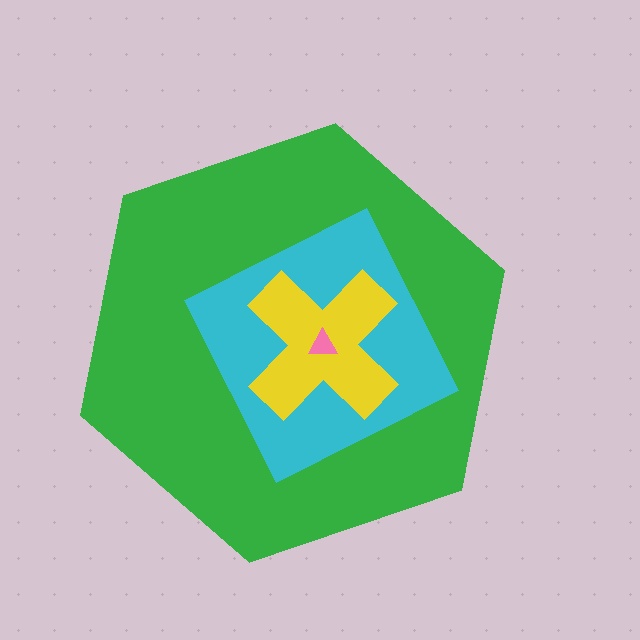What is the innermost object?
The pink triangle.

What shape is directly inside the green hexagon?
The cyan square.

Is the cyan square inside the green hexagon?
Yes.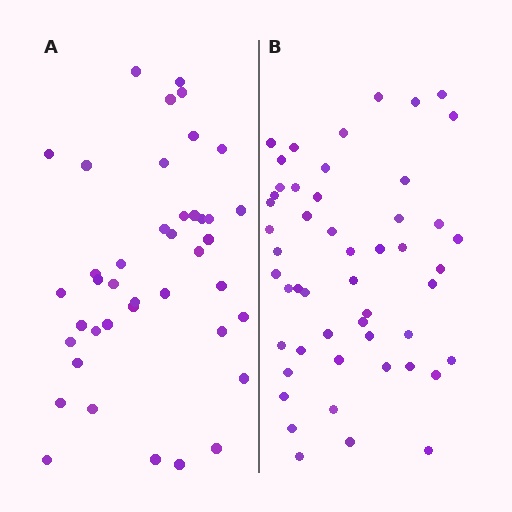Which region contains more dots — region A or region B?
Region B (the right region) has more dots.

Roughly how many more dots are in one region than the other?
Region B has roughly 10 or so more dots than region A.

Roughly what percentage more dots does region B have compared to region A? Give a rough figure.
About 25% more.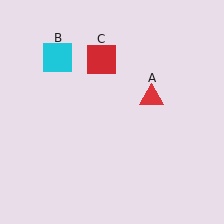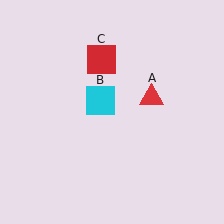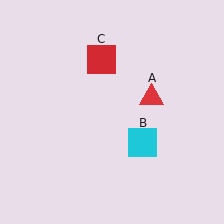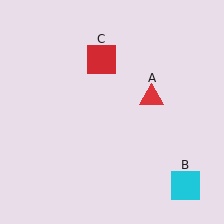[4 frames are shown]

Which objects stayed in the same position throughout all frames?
Red triangle (object A) and red square (object C) remained stationary.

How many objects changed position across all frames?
1 object changed position: cyan square (object B).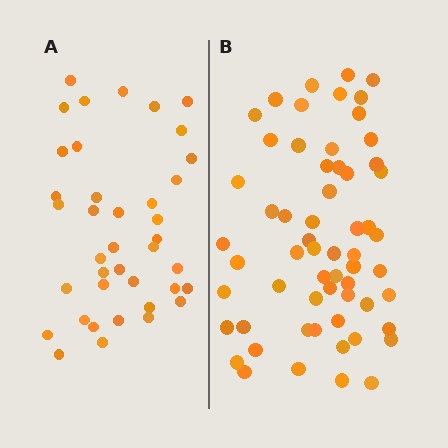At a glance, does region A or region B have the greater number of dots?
Region B (the right region) has more dots.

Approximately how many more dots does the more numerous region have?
Region B has approximately 20 more dots than region A.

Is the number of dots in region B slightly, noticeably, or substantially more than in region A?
Region B has substantially more. The ratio is roughly 1.5 to 1.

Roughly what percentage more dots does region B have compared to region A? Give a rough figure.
About 55% more.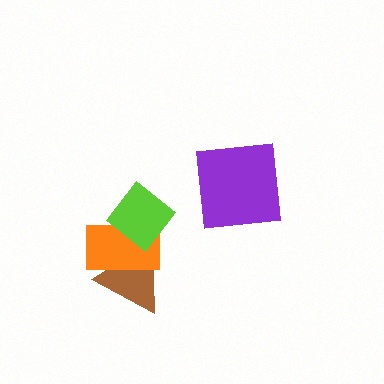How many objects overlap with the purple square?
0 objects overlap with the purple square.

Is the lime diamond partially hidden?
No, no other shape covers it.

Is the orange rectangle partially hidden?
Yes, it is partially covered by another shape.